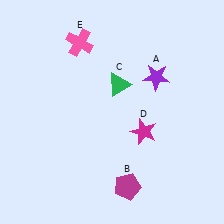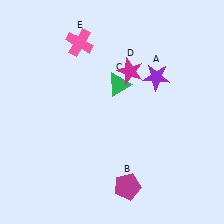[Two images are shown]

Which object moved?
The magenta star (D) moved up.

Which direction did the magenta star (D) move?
The magenta star (D) moved up.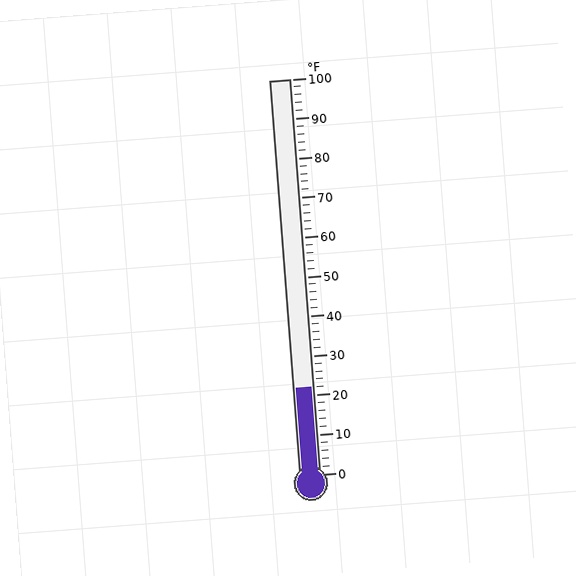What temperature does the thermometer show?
The thermometer shows approximately 22°F.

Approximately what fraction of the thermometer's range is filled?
The thermometer is filled to approximately 20% of its range.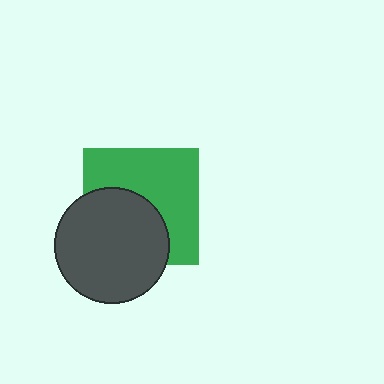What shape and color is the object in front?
The object in front is a dark gray circle.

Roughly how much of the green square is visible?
About half of it is visible (roughly 56%).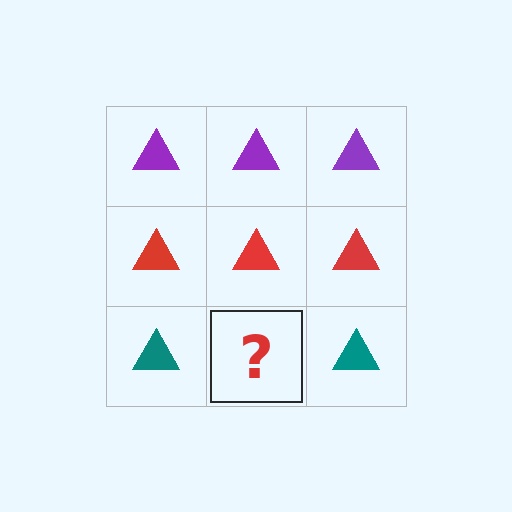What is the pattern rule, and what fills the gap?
The rule is that each row has a consistent color. The gap should be filled with a teal triangle.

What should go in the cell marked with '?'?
The missing cell should contain a teal triangle.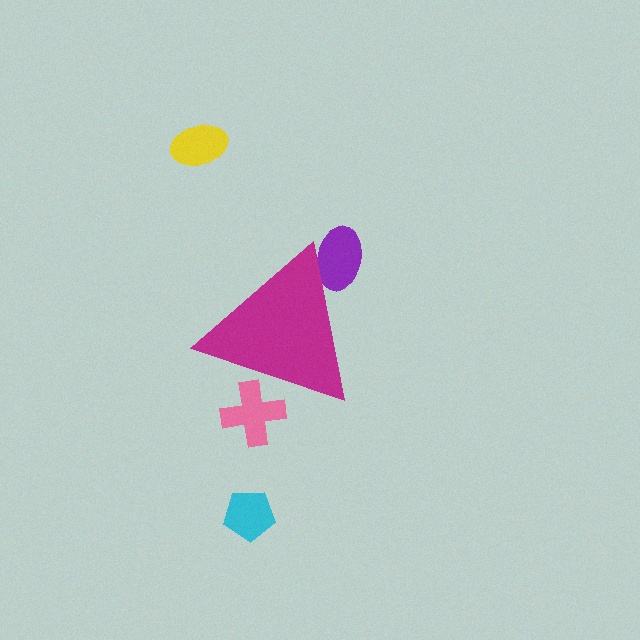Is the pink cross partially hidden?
Yes, the pink cross is partially hidden behind the magenta triangle.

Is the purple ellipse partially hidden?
Yes, the purple ellipse is partially hidden behind the magenta triangle.